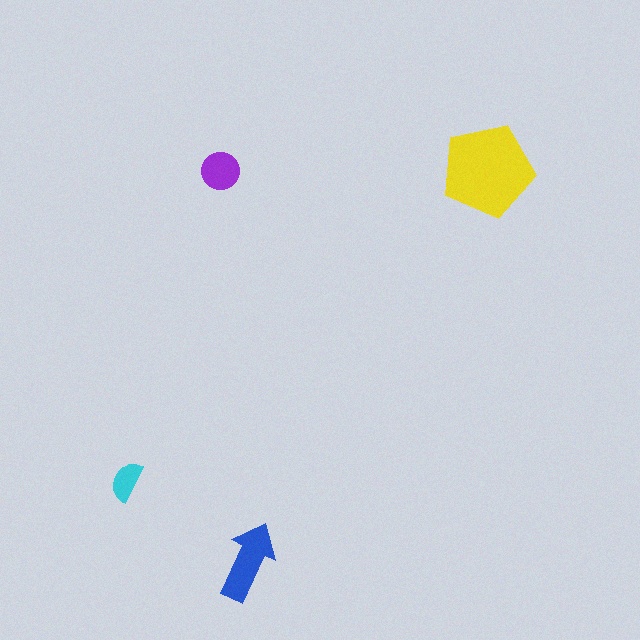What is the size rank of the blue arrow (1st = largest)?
2nd.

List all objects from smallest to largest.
The cyan semicircle, the purple circle, the blue arrow, the yellow pentagon.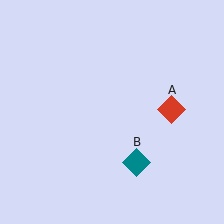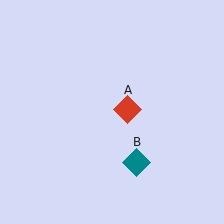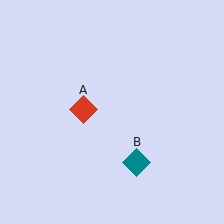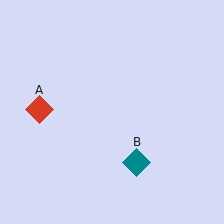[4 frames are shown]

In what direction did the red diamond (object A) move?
The red diamond (object A) moved left.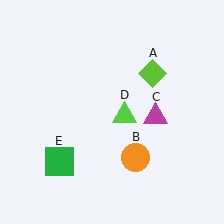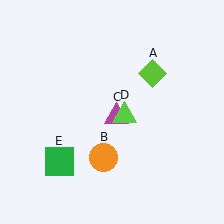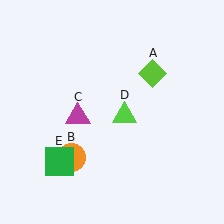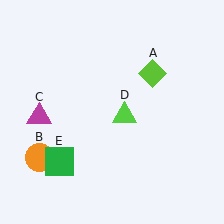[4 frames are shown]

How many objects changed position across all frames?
2 objects changed position: orange circle (object B), magenta triangle (object C).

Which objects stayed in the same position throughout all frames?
Lime diamond (object A) and lime triangle (object D) and green square (object E) remained stationary.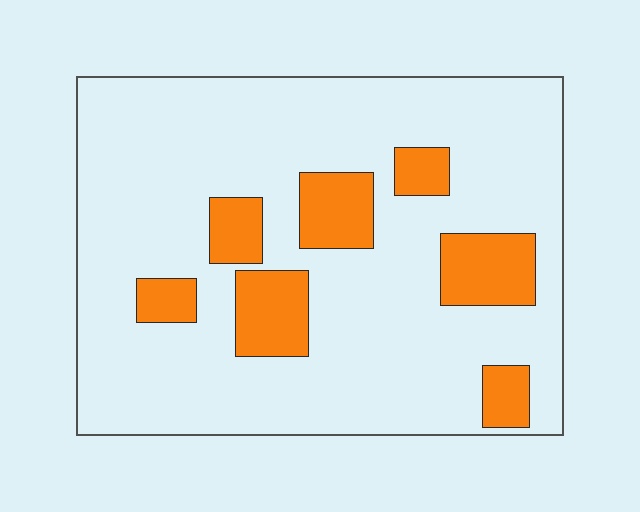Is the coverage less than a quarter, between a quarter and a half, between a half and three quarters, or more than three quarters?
Less than a quarter.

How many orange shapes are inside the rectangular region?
7.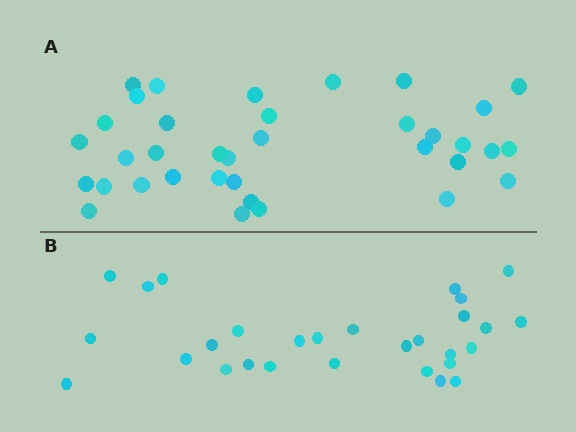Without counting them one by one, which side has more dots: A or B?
Region A (the top region) has more dots.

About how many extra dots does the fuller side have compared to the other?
Region A has roughly 8 or so more dots than region B.